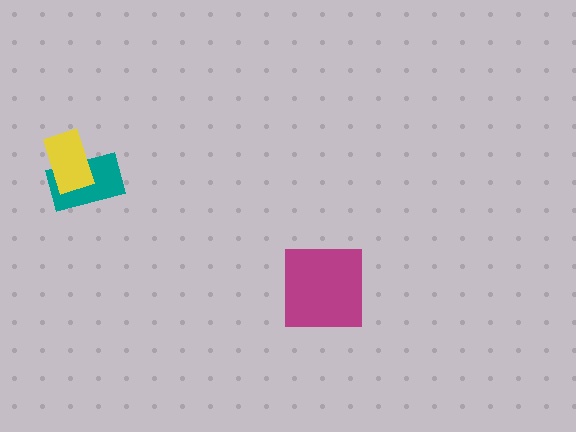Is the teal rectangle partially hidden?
Yes, it is partially covered by another shape.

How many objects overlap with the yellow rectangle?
1 object overlaps with the yellow rectangle.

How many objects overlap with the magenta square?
0 objects overlap with the magenta square.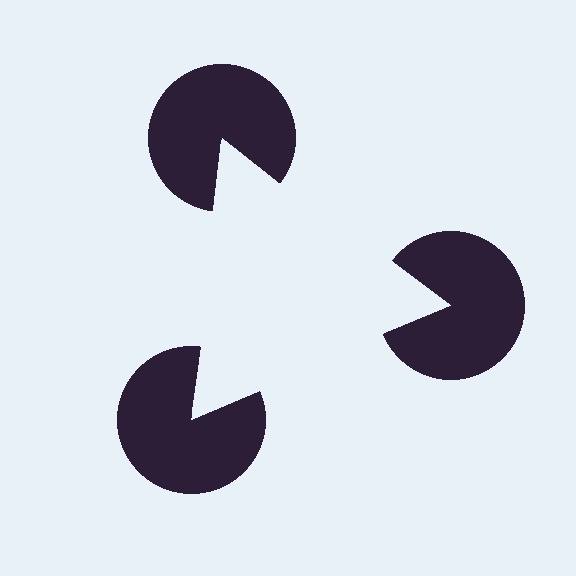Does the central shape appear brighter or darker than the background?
It typically appears slightly brighter than the background, even though no actual brightness change is drawn.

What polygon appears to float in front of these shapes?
An illusory triangle — its edges are inferred from the aligned wedge cuts in the pac-man discs, not physically drawn.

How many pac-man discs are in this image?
There are 3 — one at each vertex of the illusory triangle.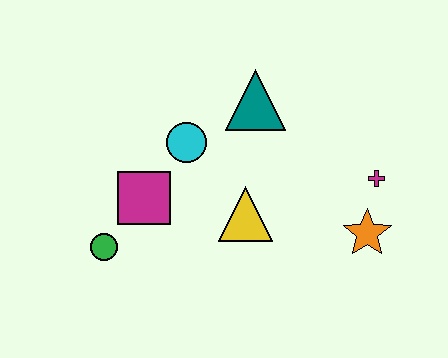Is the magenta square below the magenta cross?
Yes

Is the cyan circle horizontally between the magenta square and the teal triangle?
Yes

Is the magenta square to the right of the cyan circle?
No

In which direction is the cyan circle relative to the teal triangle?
The cyan circle is to the left of the teal triangle.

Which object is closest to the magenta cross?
The orange star is closest to the magenta cross.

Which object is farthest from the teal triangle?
The green circle is farthest from the teal triangle.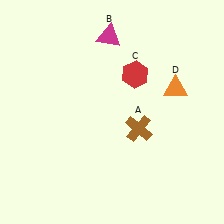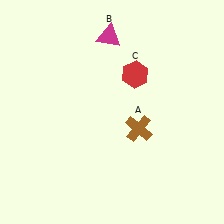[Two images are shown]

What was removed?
The orange triangle (D) was removed in Image 2.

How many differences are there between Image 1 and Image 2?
There is 1 difference between the two images.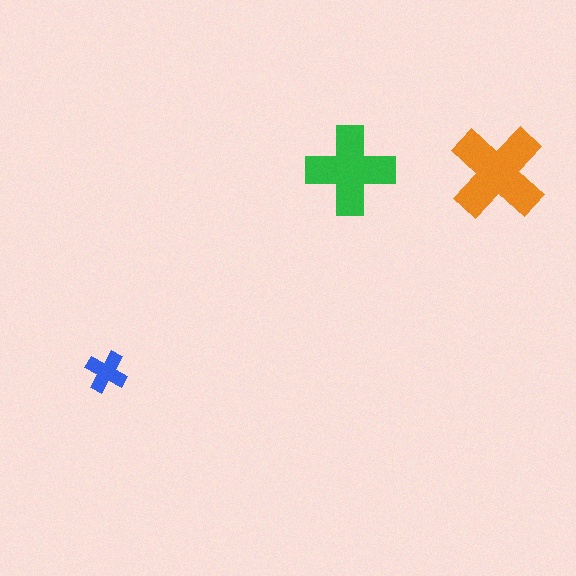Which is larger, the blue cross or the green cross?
The green one.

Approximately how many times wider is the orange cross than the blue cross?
About 2.5 times wider.